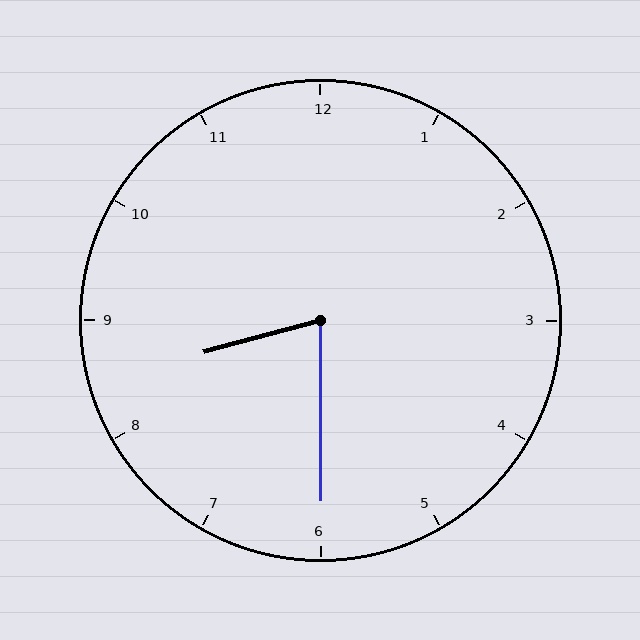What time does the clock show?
8:30.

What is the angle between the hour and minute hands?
Approximately 75 degrees.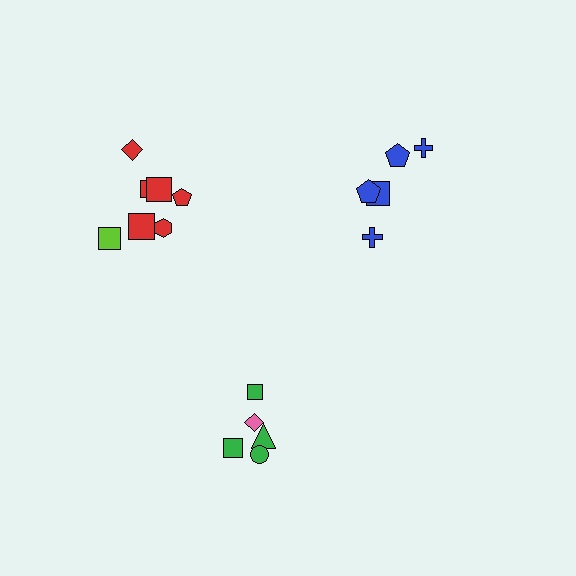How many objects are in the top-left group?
There are 7 objects.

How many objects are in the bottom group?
There are 5 objects.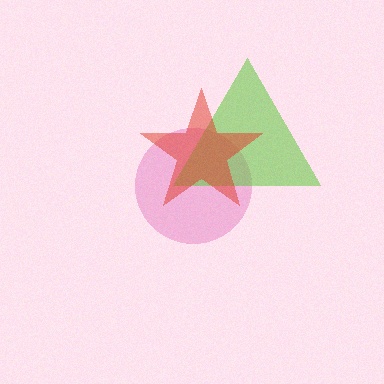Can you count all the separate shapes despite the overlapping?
Yes, there are 3 separate shapes.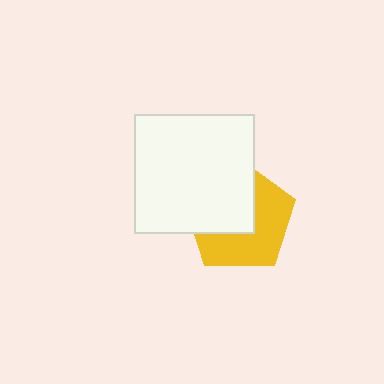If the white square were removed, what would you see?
You would see the complete yellow pentagon.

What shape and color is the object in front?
The object in front is a white square.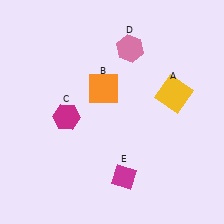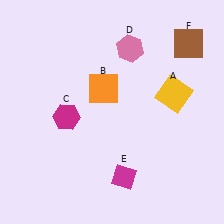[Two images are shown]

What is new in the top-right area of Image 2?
A brown square (F) was added in the top-right area of Image 2.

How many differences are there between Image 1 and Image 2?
There is 1 difference between the two images.